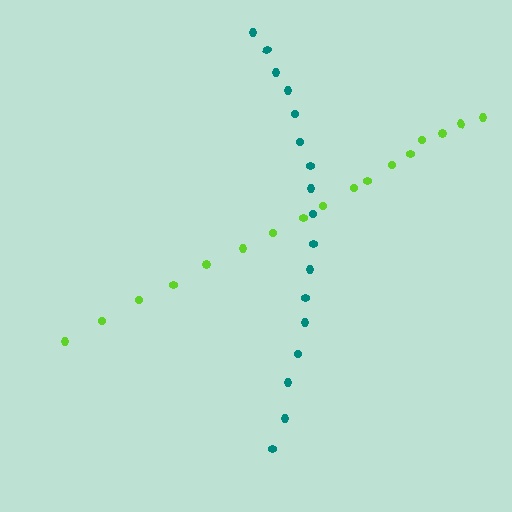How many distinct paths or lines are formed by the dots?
There are 2 distinct paths.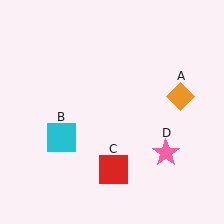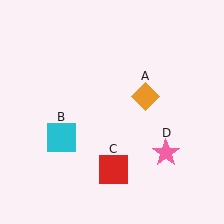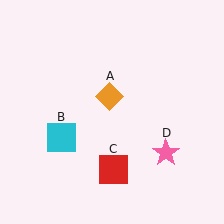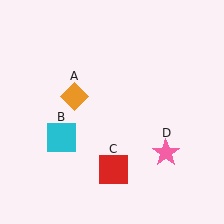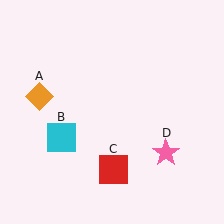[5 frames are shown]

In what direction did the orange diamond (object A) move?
The orange diamond (object A) moved left.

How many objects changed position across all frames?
1 object changed position: orange diamond (object A).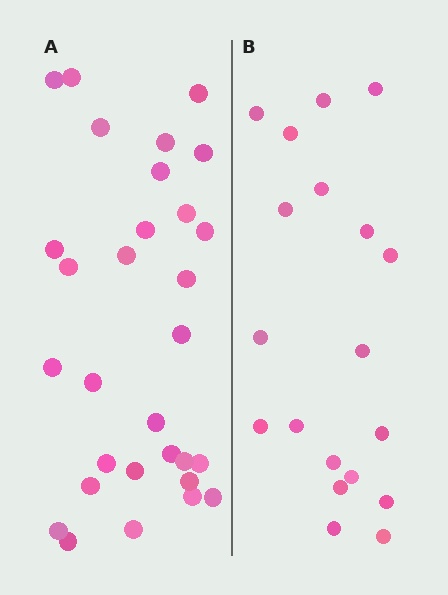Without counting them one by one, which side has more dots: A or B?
Region A (the left region) has more dots.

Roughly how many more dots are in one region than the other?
Region A has roughly 12 or so more dots than region B.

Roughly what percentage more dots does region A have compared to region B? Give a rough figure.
About 60% more.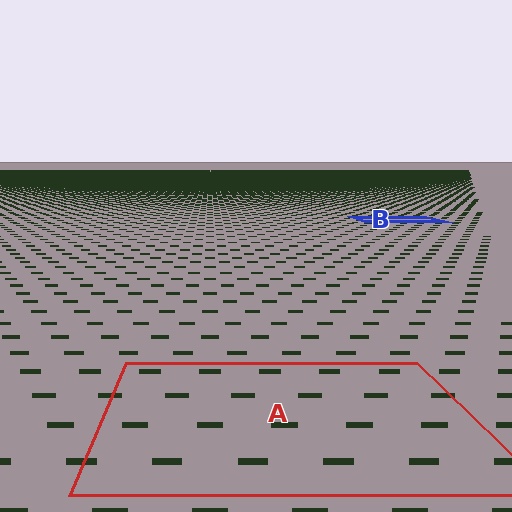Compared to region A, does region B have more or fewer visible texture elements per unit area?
Region B has more texture elements per unit area — they are packed more densely because it is farther away.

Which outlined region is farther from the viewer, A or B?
Region B is farther from the viewer — the texture elements inside it appear smaller and more densely packed.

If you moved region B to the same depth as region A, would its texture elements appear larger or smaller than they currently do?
They would appear larger. At a closer depth, the same texture elements are projected at a bigger on-screen size.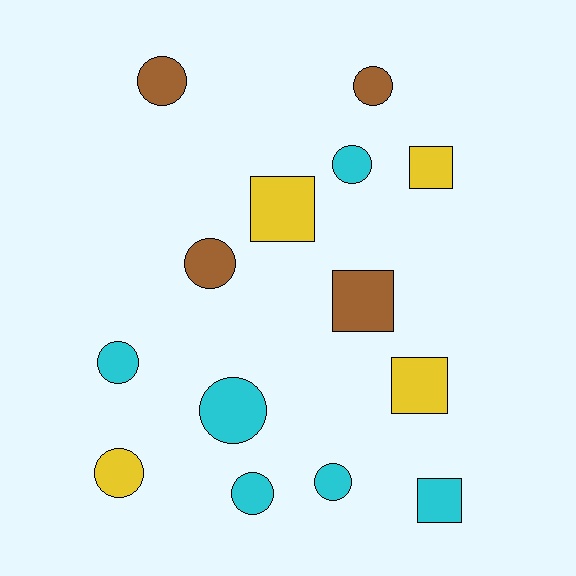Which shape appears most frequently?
Circle, with 9 objects.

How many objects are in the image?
There are 14 objects.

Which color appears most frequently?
Cyan, with 6 objects.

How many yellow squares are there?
There are 3 yellow squares.